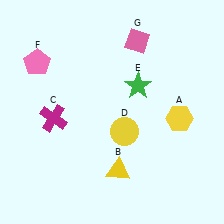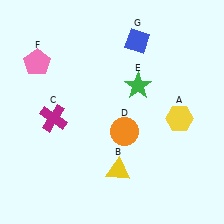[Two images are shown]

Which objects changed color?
D changed from yellow to orange. G changed from pink to blue.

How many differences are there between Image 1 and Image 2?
There are 2 differences between the two images.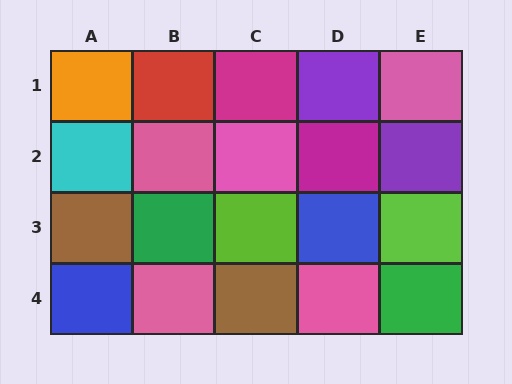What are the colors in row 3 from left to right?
Brown, green, lime, blue, lime.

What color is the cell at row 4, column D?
Pink.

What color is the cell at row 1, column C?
Magenta.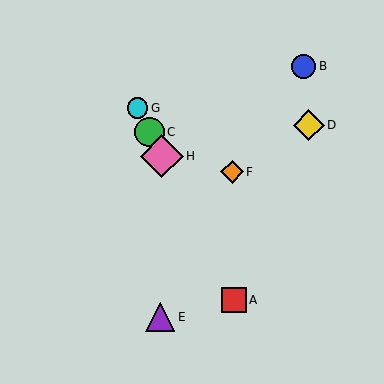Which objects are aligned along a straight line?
Objects A, C, G, H are aligned along a straight line.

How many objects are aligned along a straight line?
4 objects (A, C, G, H) are aligned along a straight line.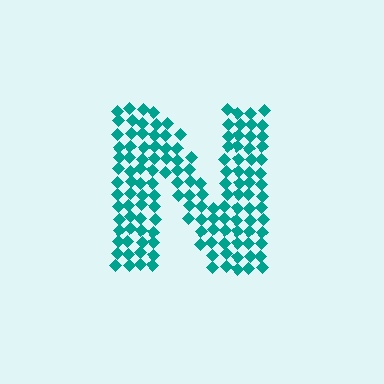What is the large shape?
The large shape is the letter N.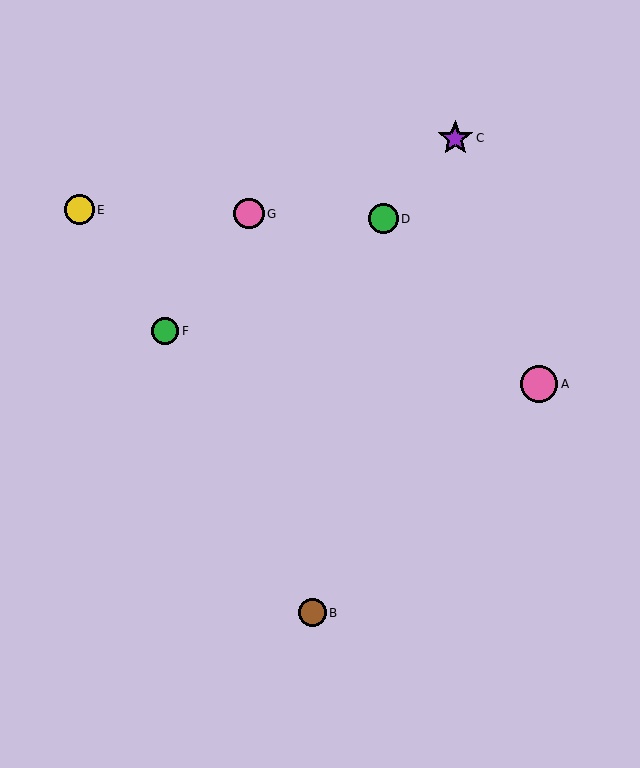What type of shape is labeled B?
Shape B is a brown circle.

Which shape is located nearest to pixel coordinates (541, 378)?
The pink circle (labeled A) at (539, 384) is nearest to that location.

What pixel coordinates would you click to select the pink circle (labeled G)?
Click at (249, 214) to select the pink circle G.